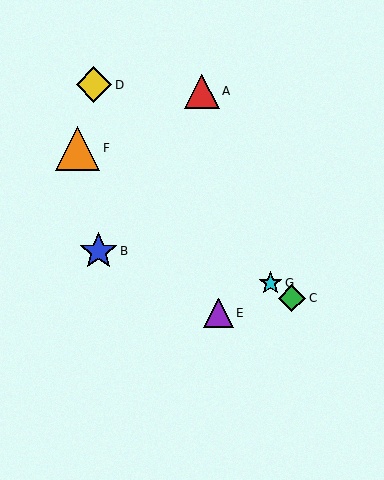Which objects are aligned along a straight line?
Objects C, F, G are aligned along a straight line.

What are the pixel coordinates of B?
Object B is at (98, 251).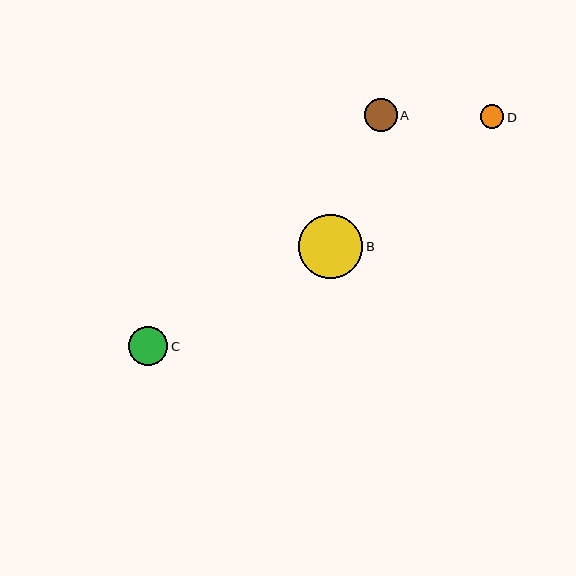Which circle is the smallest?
Circle D is the smallest with a size of approximately 24 pixels.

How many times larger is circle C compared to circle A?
Circle C is approximately 1.2 times the size of circle A.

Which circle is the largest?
Circle B is the largest with a size of approximately 64 pixels.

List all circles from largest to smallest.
From largest to smallest: B, C, A, D.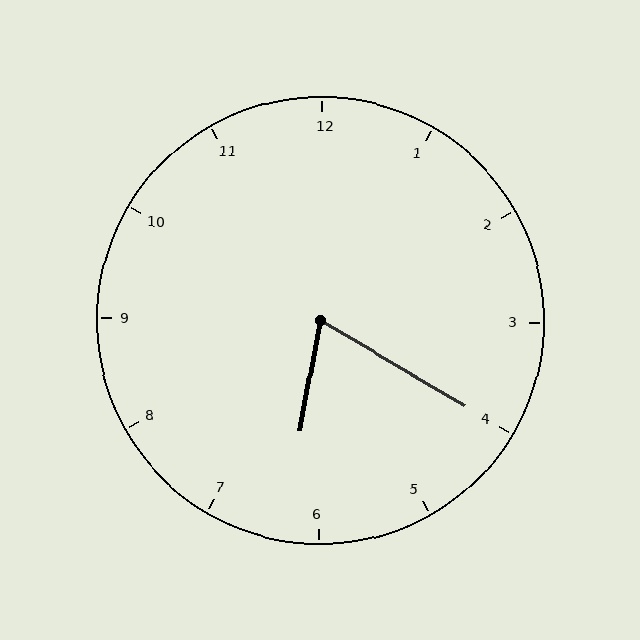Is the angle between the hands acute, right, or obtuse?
It is acute.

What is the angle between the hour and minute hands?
Approximately 70 degrees.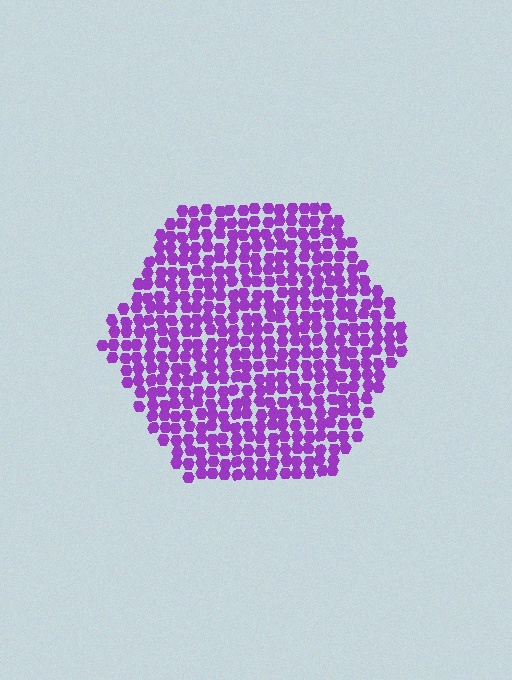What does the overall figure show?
The overall figure shows a hexagon.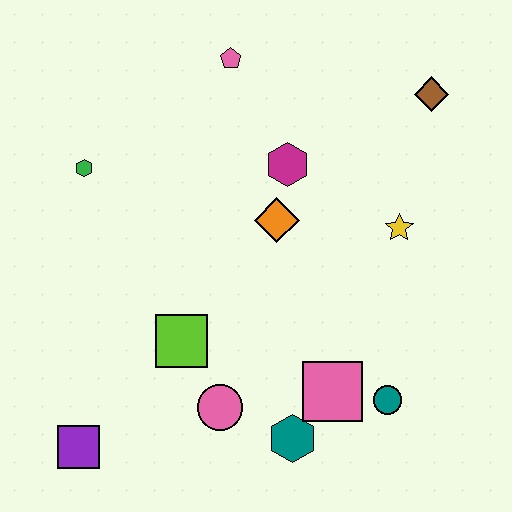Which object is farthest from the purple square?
The brown diamond is farthest from the purple square.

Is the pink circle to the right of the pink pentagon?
No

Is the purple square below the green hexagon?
Yes